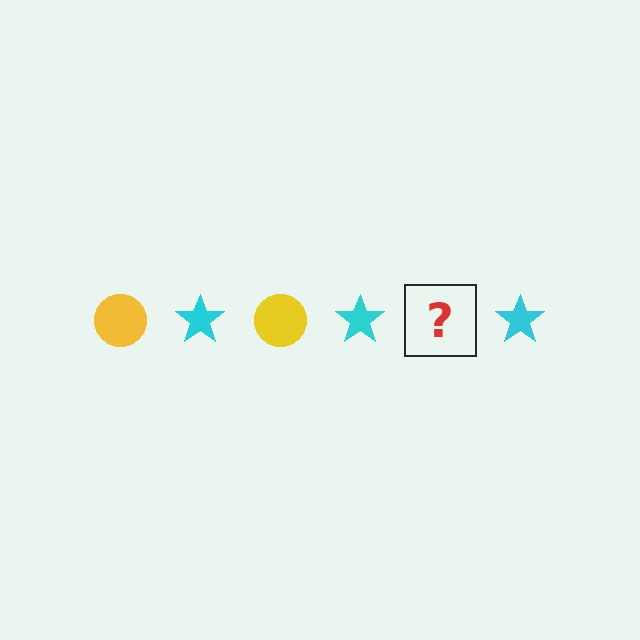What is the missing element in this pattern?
The missing element is a yellow circle.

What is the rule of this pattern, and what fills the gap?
The rule is that the pattern alternates between yellow circle and cyan star. The gap should be filled with a yellow circle.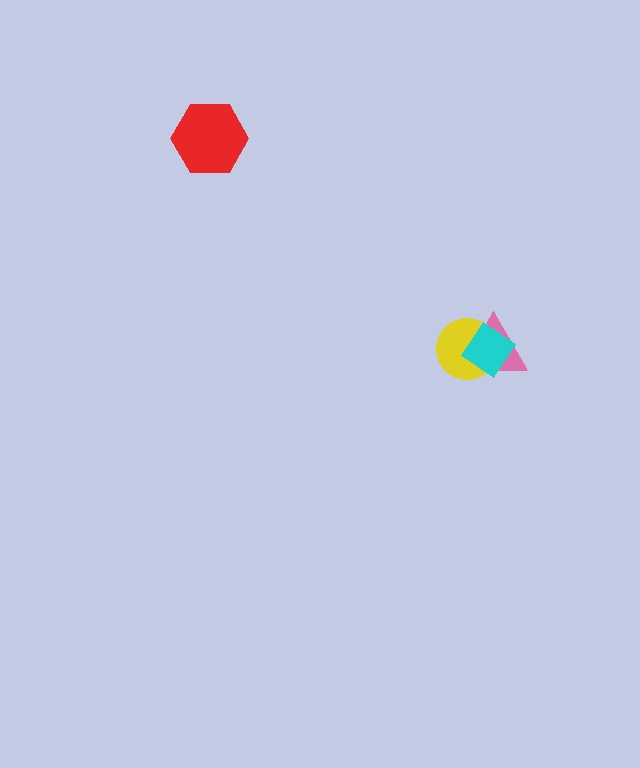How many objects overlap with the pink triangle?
2 objects overlap with the pink triangle.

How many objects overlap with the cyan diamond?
2 objects overlap with the cyan diamond.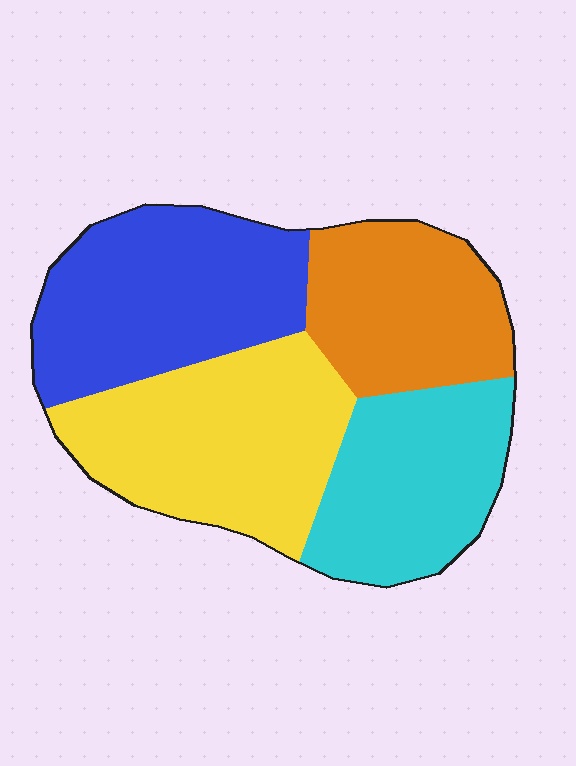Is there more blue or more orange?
Blue.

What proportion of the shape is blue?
Blue covers 28% of the shape.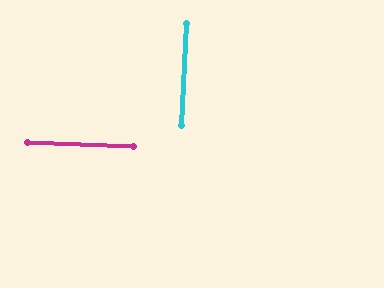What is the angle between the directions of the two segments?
Approximately 89 degrees.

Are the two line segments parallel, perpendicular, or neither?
Perpendicular — they meet at approximately 89°.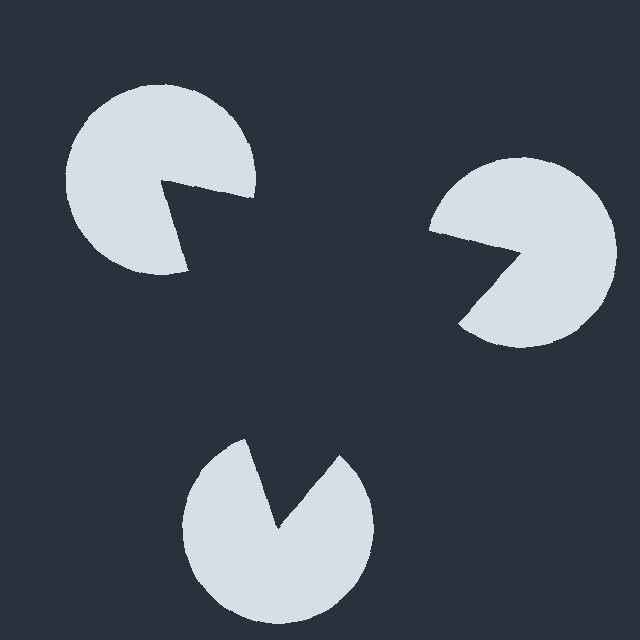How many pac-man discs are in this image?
There are 3 — one at each vertex of the illusory triangle.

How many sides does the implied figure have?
3 sides.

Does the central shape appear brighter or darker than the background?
It typically appears slightly darker than the background, even though no actual brightness change is drawn.